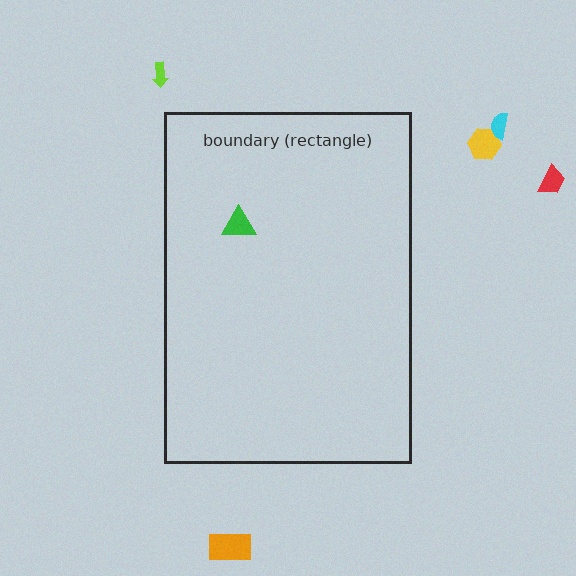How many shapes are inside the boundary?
1 inside, 5 outside.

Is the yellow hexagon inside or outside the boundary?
Outside.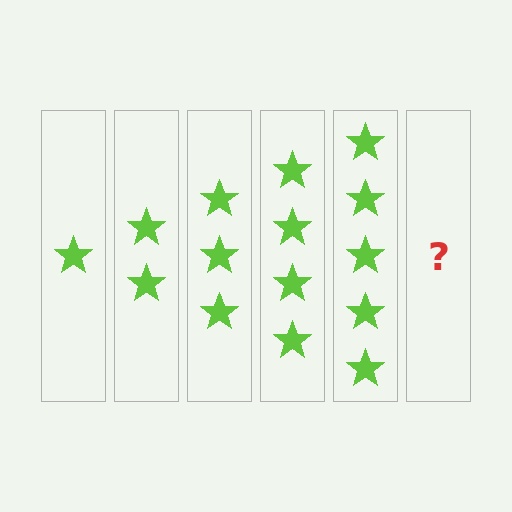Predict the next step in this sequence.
The next step is 6 stars.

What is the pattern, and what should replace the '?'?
The pattern is that each step adds one more star. The '?' should be 6 stars.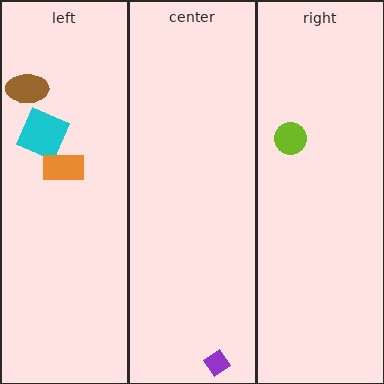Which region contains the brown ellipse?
The left region.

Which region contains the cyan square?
The left region.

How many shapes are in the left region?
3.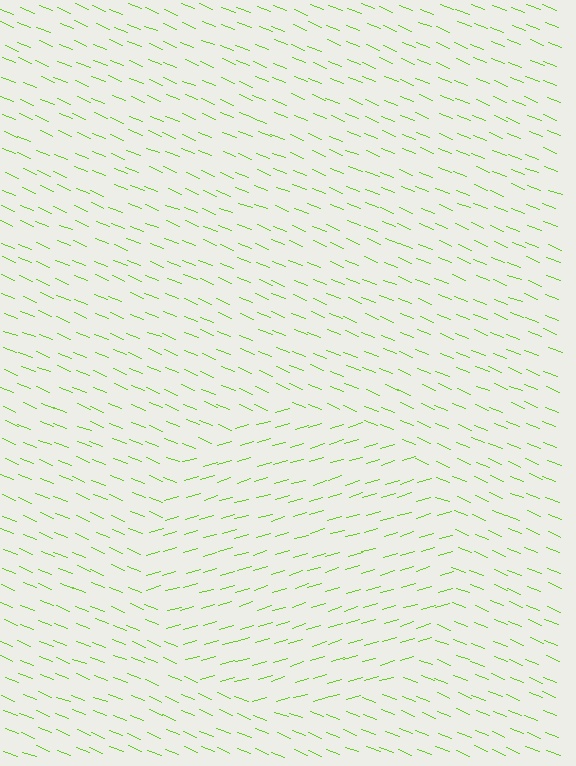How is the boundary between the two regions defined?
The boundary is defined purely by a change in line orientation (approximately 38 degrees difference). All lines are the same color and thickness.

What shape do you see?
I see a circle.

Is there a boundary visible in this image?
Yes, there is a texture boundary formed by a change in line orientation.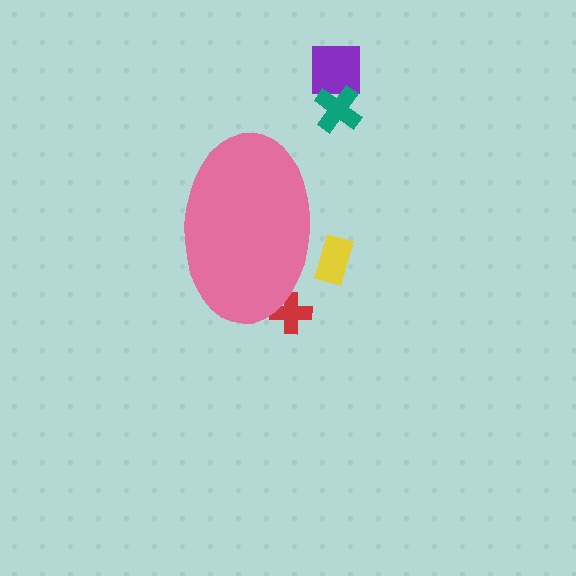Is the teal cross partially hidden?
No, the teal cross is fully visible.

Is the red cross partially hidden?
Yes, the red cross is partially hidden behind the pink ellipse.